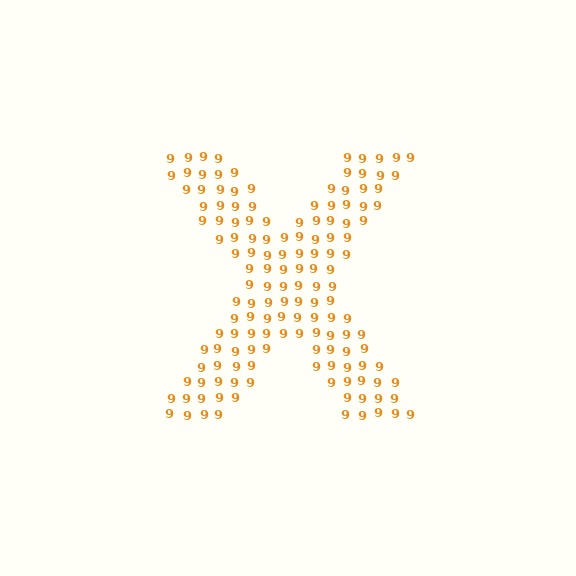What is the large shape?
The large shape is the letter X.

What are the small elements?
The small elements are digit 9's.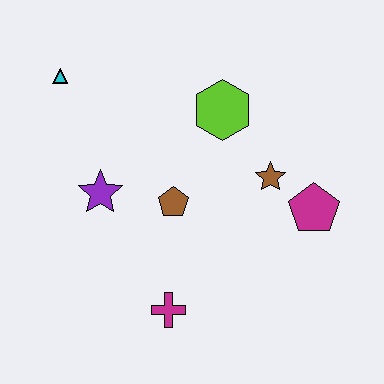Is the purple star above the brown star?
No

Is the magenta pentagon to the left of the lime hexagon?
No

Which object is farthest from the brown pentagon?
The cyan triangle is farthest from the brown pentagon.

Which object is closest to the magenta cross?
The brown pentagon is closest to the magenta cross.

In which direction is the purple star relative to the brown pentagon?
The purple star is to the left of the brown pentagon.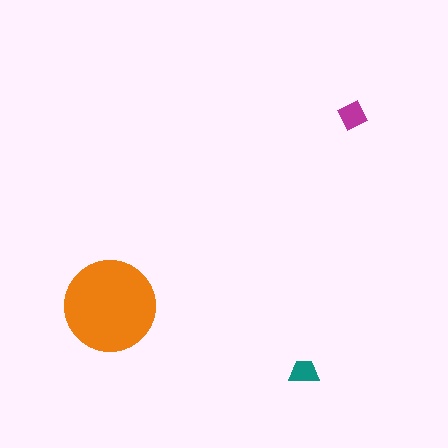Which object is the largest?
The orange circle.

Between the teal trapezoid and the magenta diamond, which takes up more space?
The magenta diamond.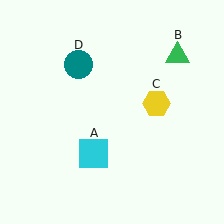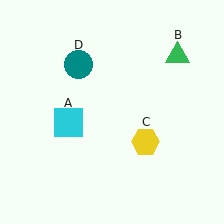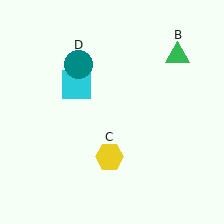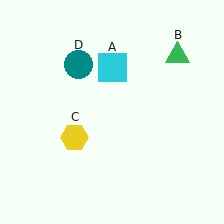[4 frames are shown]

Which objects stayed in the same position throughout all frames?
Green triangle (object B) and teal circle (object D) remained stationary.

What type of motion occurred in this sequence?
The cyan square (object A), yellow hexagon (object C) rotated clockwise around the center of the scene.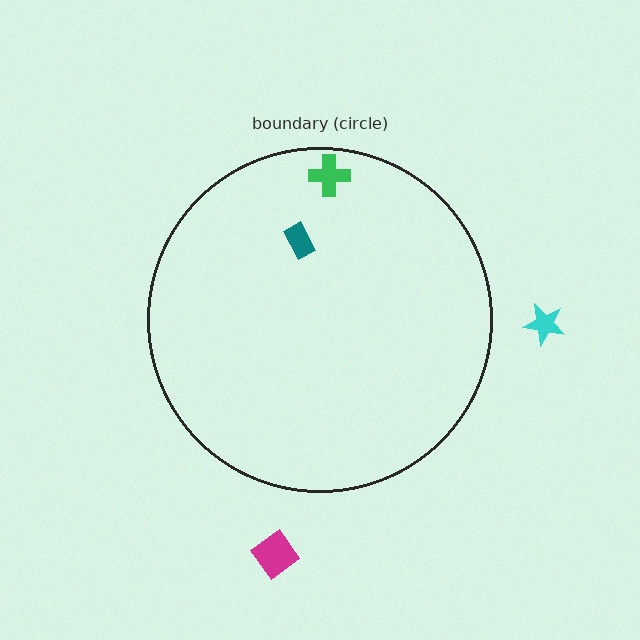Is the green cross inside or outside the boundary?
Inside.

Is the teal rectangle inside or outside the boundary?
Inside.